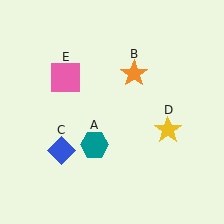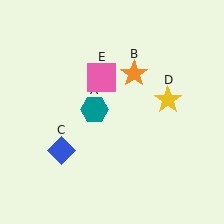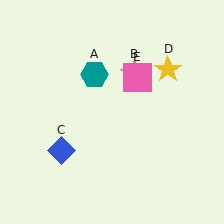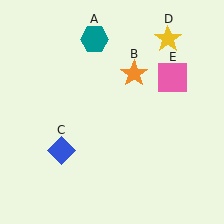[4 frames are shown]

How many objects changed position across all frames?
3 objects changed position: teal hexagon (object A), yellow star (object D), pink square (object E).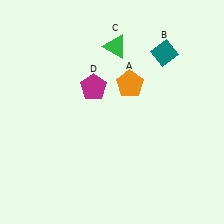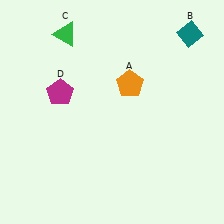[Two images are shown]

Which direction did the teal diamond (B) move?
The teal diamond (B) moved right.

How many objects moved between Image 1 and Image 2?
3 objects moved between the two images.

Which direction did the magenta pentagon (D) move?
The magenta pentagon (D) moved left.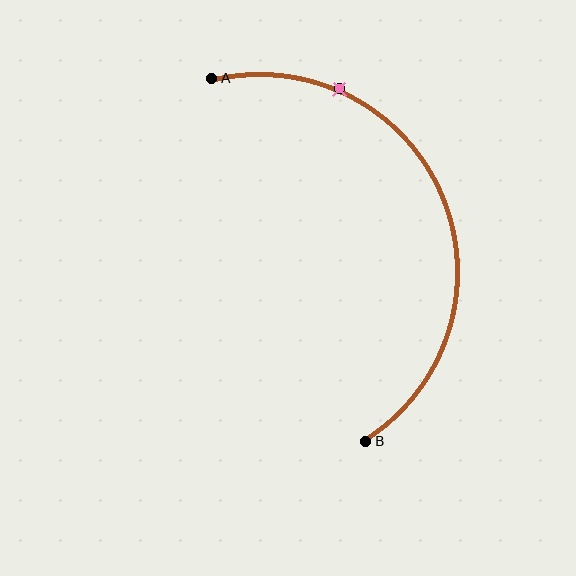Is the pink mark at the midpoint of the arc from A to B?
No. The pink mark lies on the arc but is closer to endpoint A. The arc midpoint would be at the point on the curve equidistant along the arc from both A and B.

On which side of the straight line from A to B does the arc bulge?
The arc bulges to the right of the straight line connecting A and B.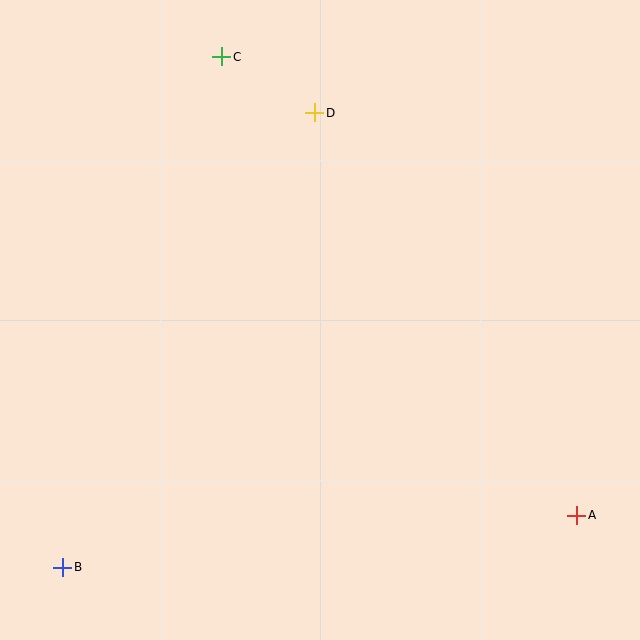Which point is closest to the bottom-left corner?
Point B is closest to the bottom-left corner.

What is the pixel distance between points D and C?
The distance between D and C is 109 pixels.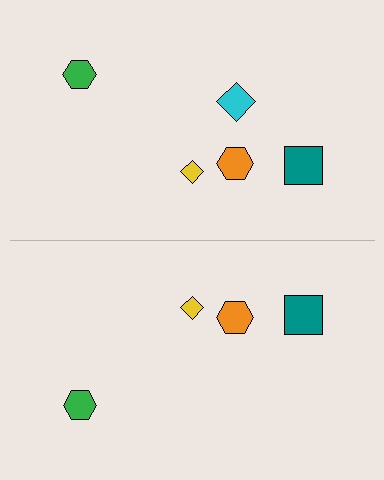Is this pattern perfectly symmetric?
No, the pattern is not perfectly symmetric. A cyan diamond is missing from the bottom side.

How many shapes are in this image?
There are 9 shapes in this image.